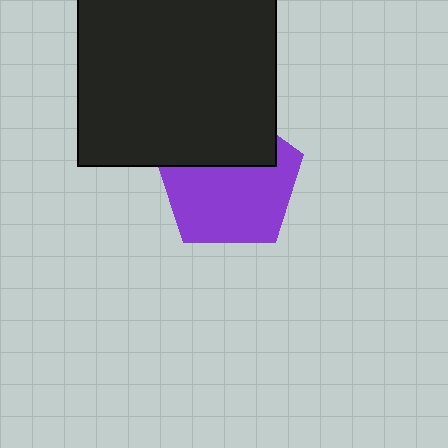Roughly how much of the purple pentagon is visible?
About half of it is visible (roughly 64%).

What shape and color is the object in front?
The object in front is a black square.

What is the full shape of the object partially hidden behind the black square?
The partially hidden object is a purple pentagon.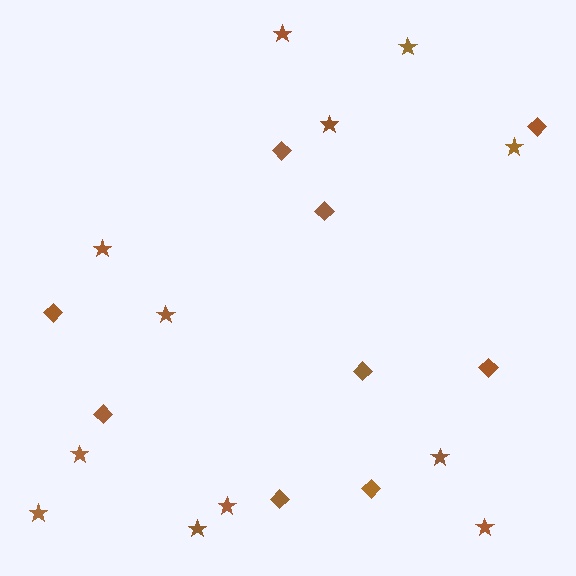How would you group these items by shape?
There are 2 groups: one group of diamonds (9) and one group of stars (12).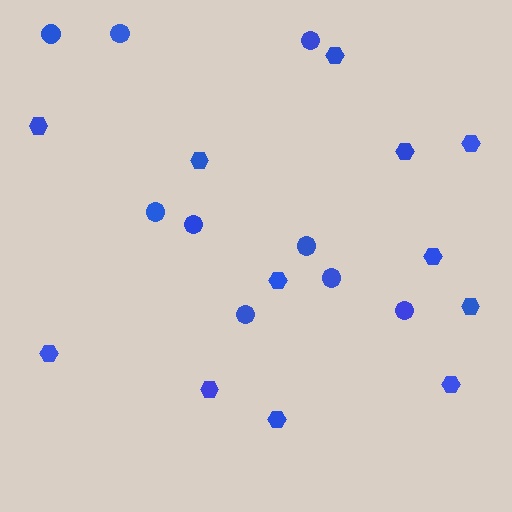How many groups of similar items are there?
There are 2 groups: one group of hexagons (12) and one group of circles (9).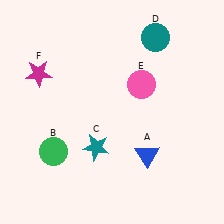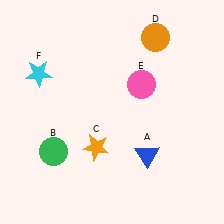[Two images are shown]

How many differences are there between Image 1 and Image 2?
There are 3 differences between the two images.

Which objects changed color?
C changed from teal to orange. D changed from teal to orange. F changed from magenta to cyan.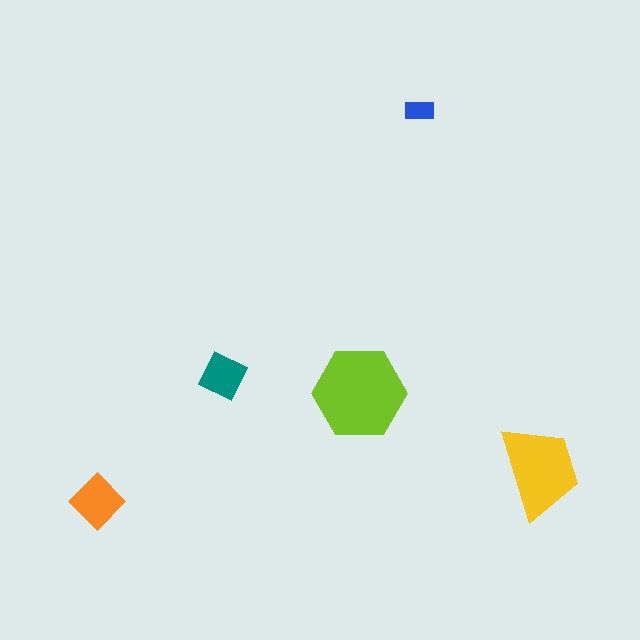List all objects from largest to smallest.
The lime hexagon, the yellow trapezoid, the orange diamond, the teal square, the blue rectangle.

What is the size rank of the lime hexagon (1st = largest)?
1st.